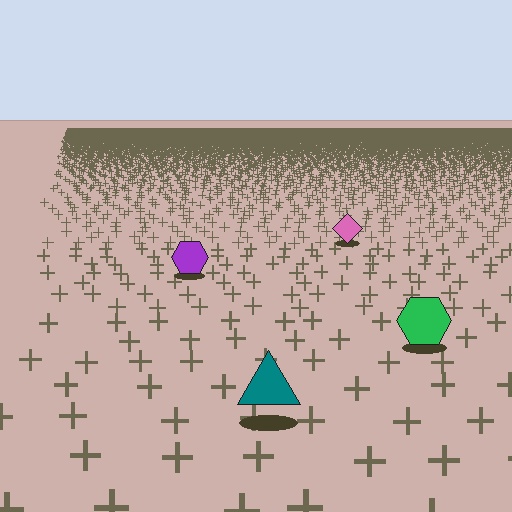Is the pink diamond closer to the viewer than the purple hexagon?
No. The purple hexagon is closer — you can tell from the texture gradient: the ground texture is coarser near it.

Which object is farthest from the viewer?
The pink diamond is farthest from the viewer. It appears smaller and the ground texture around it is denser.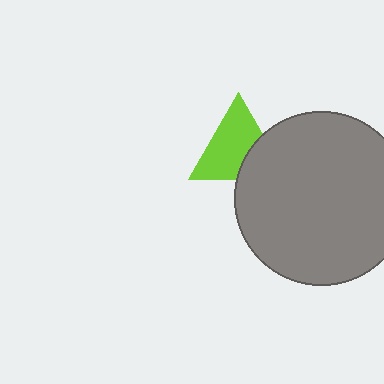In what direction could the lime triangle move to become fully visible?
The lime triangle could move toward the upper-left. That would shift it out from behind the gray circle entirely.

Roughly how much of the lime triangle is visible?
Most of it is visible (roughly 69%).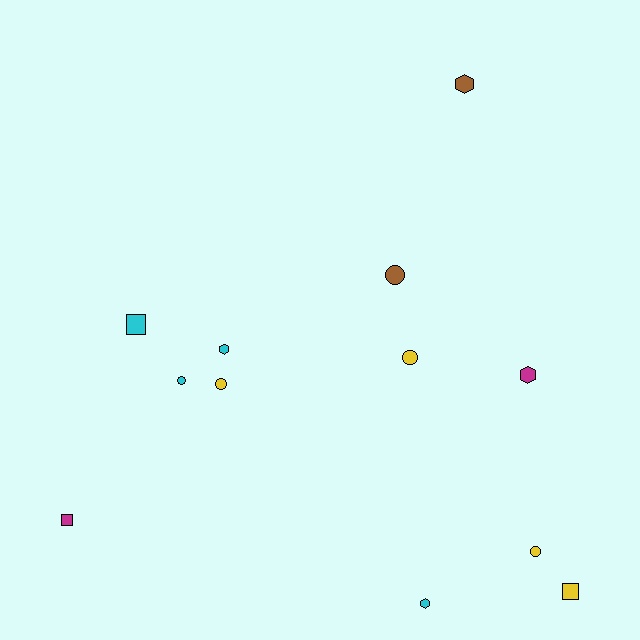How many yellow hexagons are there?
There are no yellow hexagons.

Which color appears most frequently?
Cyan, with 4 objects.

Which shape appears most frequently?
Circle, with 5 objects.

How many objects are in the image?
There are 12 objects.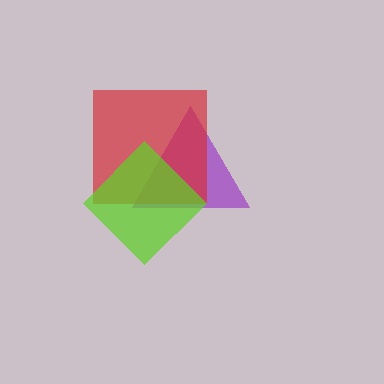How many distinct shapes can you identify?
There are 3 distinct shapes: a purple triangle, a red square, a lime diamond.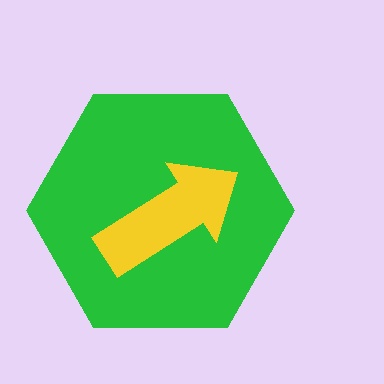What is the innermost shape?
The yellow arrow.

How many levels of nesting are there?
2.